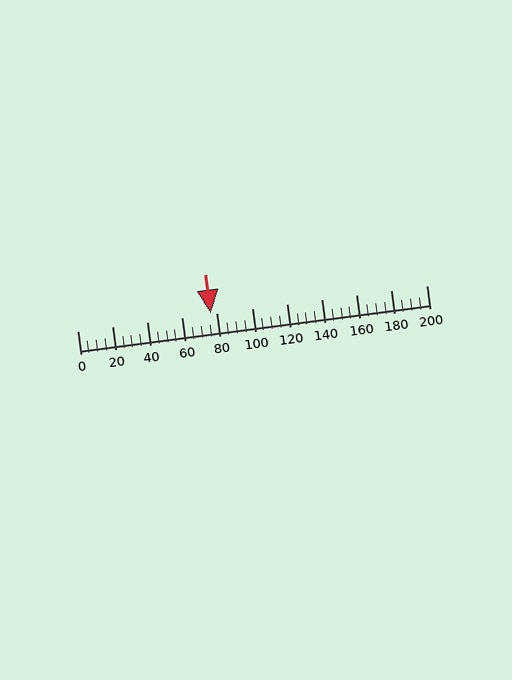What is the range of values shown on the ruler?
The ruler shows values from 0 to 200.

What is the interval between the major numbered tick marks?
The major tick marks are spaced 20 units apart.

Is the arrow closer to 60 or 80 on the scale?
The arrow is closer to 80.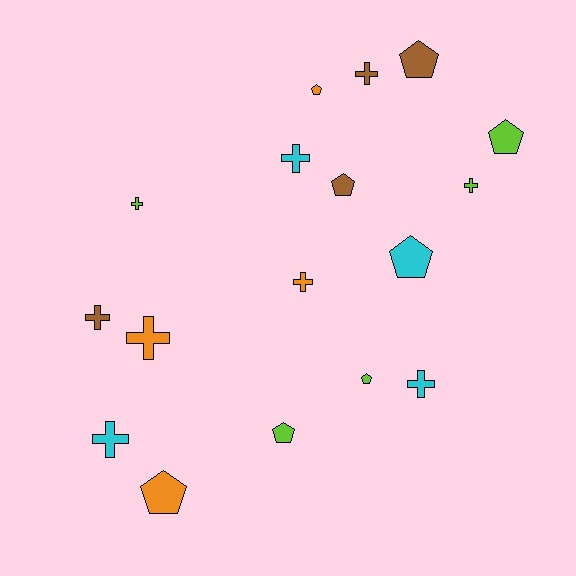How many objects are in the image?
There are 17 objects.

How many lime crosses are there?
There are 2 lime crosses.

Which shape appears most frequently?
Cross, with 9 objects.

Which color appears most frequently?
Lime, with 5 objects.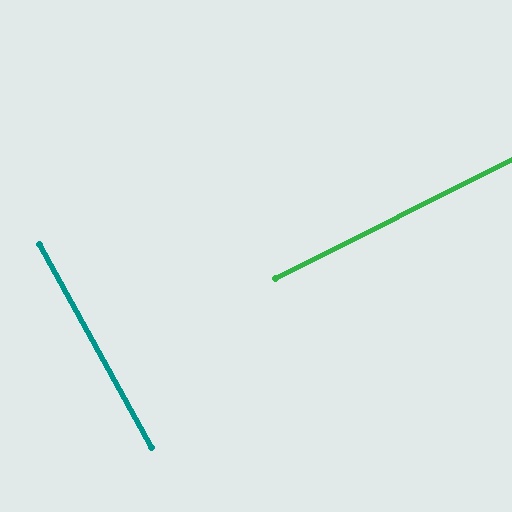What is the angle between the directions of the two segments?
Approximately 88 degrees.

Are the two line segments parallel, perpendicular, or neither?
Perpendicular — they meet at approximately 88°.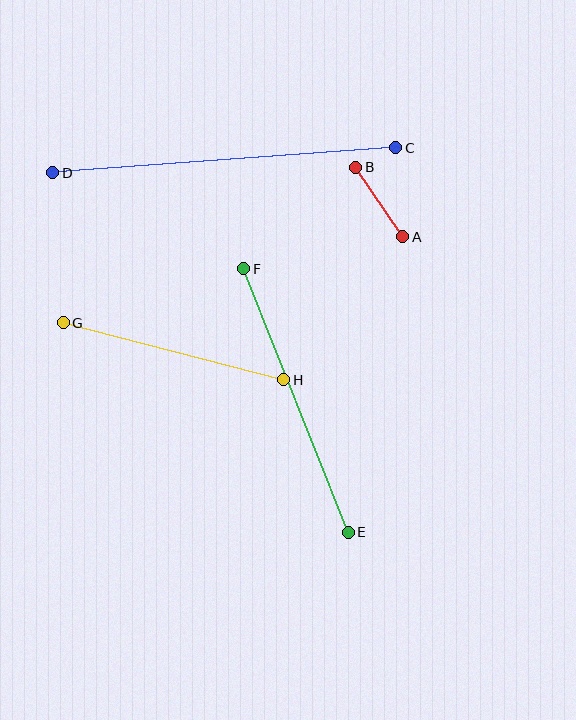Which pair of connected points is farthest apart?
Points C and D are farthest apart.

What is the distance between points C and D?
The distance is approximately 344 pixels.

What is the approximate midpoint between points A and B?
The midpoint is at approximately (379, 202) pixels.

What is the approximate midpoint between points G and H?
The midpoint is at approximately (173, 351) pixels.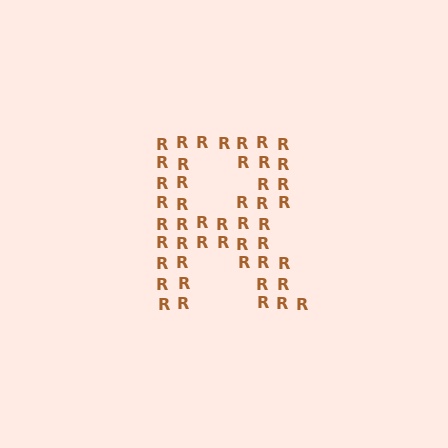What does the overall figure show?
The overall figure shows the letter R.